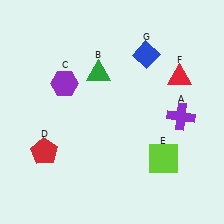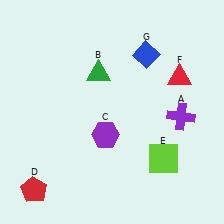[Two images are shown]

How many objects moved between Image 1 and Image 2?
2 objects moved between the two images.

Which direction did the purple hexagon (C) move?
The purple hexagon (C) moved down.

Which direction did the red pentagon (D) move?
The red pentagon (D) moved down.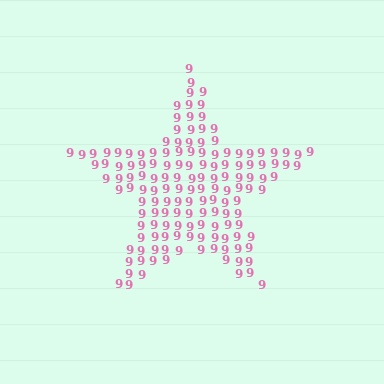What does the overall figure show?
The overall figure shows a star.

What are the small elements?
The small elements are digit 9's.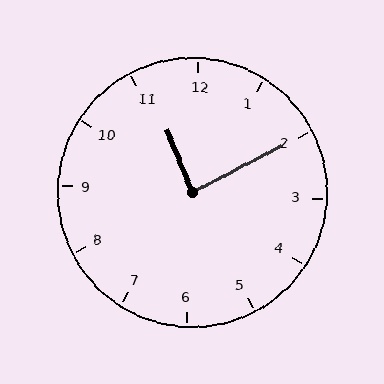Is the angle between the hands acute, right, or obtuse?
It is right.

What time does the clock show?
11:10.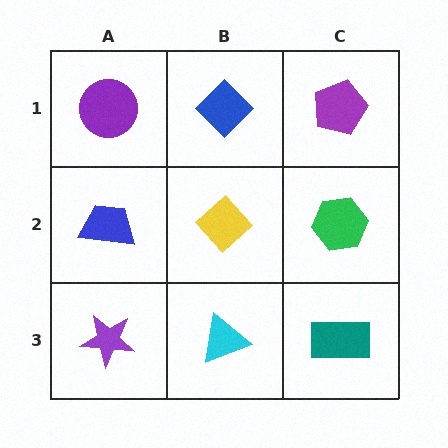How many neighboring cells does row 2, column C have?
3.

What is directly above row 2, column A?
A purple circle.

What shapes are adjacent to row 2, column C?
A purple pentagon (row 1, column C), a teal rectangle (row 3, column C), a yellow diamond (row 2, column B).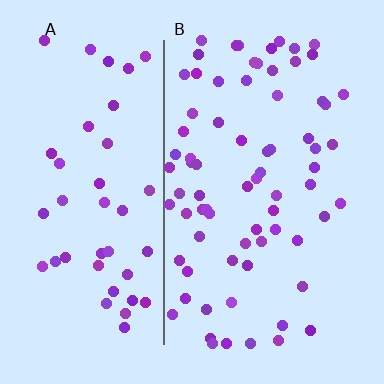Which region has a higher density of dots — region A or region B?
B (the right).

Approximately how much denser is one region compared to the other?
Approximately 1.7× — region B over region A.